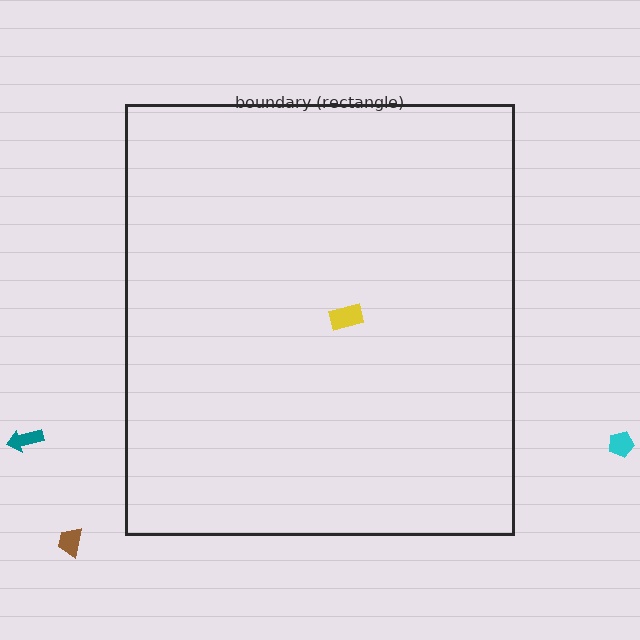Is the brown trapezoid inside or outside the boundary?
Outside.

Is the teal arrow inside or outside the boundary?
Outside.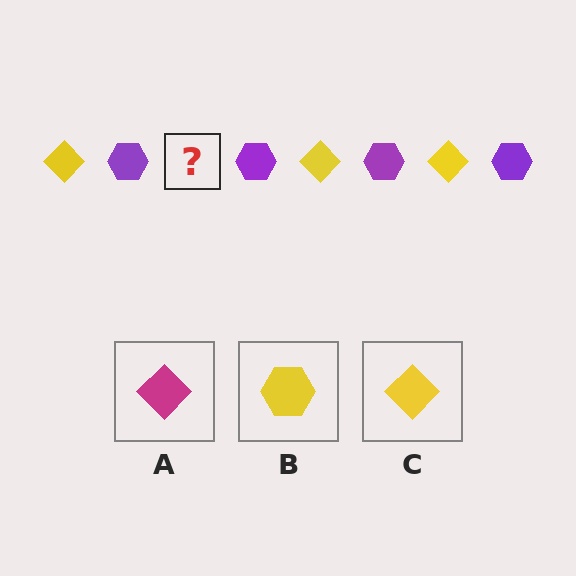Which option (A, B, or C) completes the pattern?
C.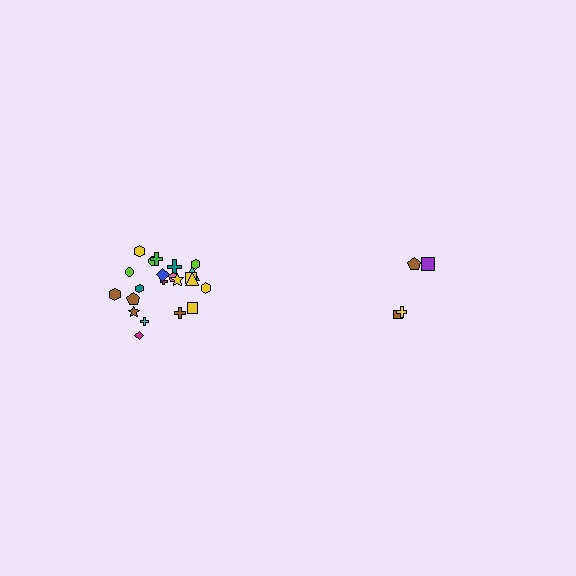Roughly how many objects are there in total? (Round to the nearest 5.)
Roughly 25 objects in total.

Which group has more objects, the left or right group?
The left group.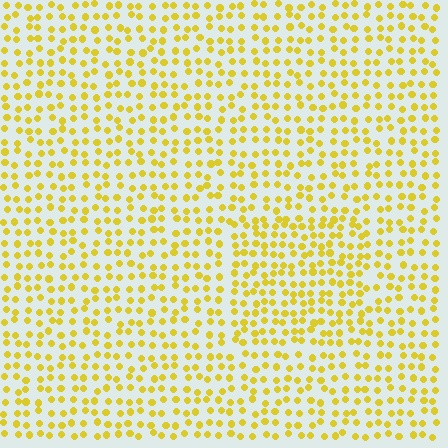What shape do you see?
I see a rectangle.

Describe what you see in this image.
The image contains small yellow elements arranged at two different densities. A rectangle-shaped region is visible where the elements are more densely packed than the surrounding area.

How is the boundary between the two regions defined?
The boundary is defined by a change in element density (approximately 1.4x ratio). All elements are the same color, size, and shape.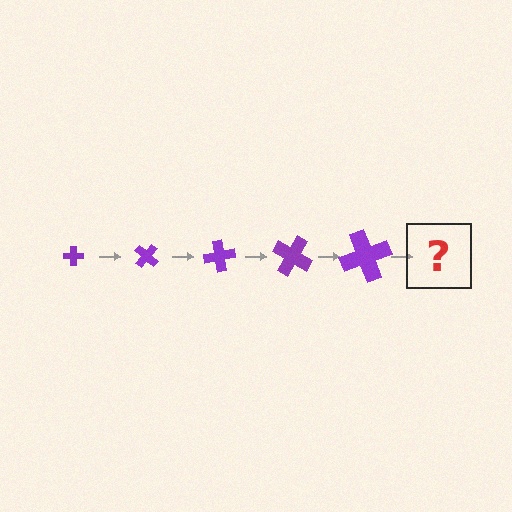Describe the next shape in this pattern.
It should be a cross, larger than the previous one and rotated 200 degrees from the start.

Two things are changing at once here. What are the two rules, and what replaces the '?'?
The two rules are that the cross grows larger each step and it rotates 40 degrees each step. The '?' should be a cross, larger than the previous one and rotated 200 degrees from the start.